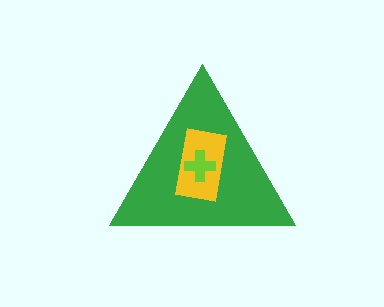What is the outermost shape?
The green triangle.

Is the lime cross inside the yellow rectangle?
Yes.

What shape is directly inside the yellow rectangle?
The lime cross.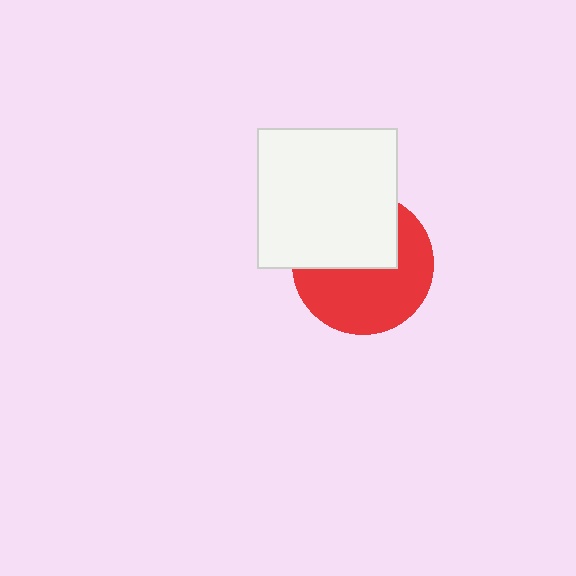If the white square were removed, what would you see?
You would see the complete red circle.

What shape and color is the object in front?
The object in front is a white square.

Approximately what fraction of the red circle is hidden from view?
Roughly 44% of the red circle is hidden behind the white square.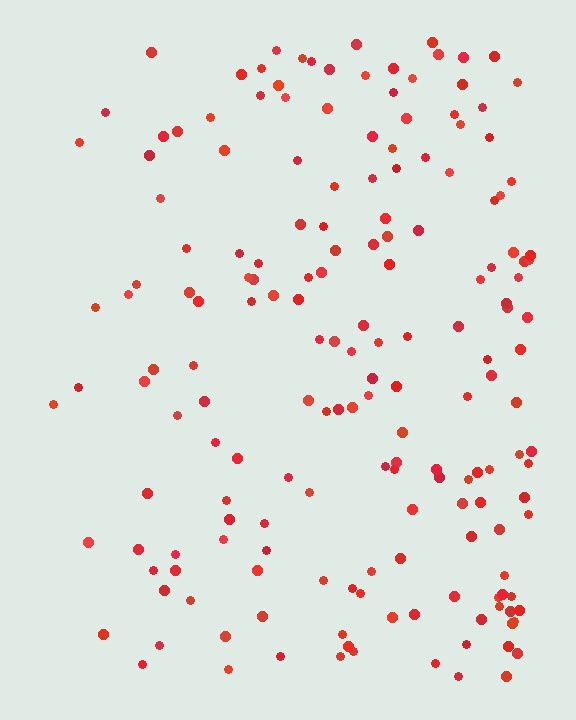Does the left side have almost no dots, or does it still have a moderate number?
Still a moderate number, just noticeably fewer than the right.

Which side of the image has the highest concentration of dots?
The right.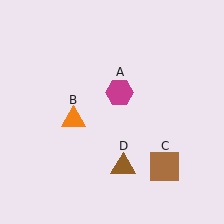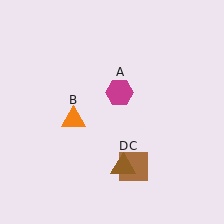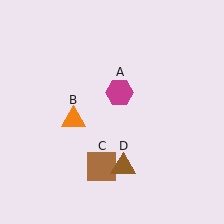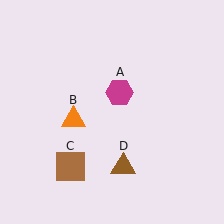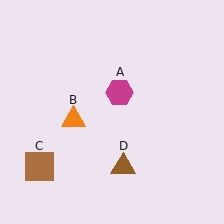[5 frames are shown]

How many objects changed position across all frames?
1 object changed position: brown square (object C).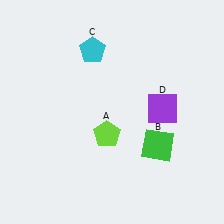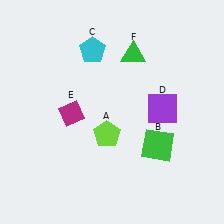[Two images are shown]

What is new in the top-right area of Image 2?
A green triangle (F) was added in the top-right area of Image 2.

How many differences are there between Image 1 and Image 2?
There are 2 differences between the two images.